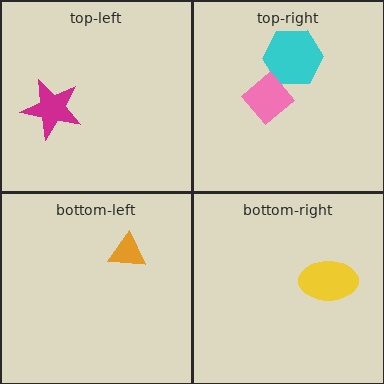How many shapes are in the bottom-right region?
1.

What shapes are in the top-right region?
The cyan hexagon, the pink diamond.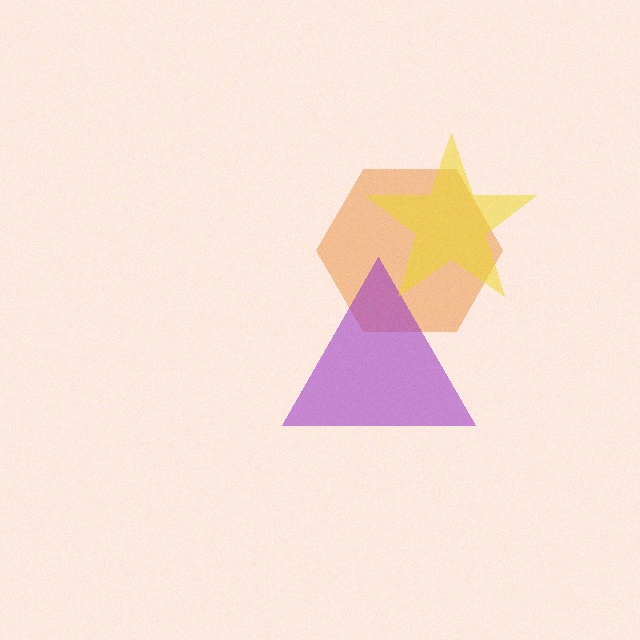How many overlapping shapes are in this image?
There are 3 overlapping shapes in the image.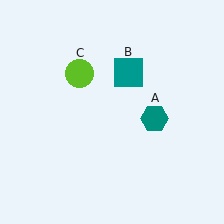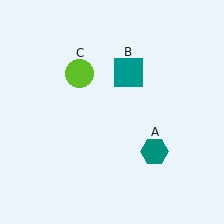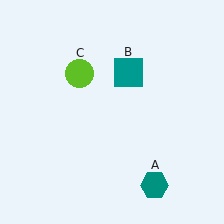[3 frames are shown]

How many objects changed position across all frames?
1 object changed position: teal hexagon (object A).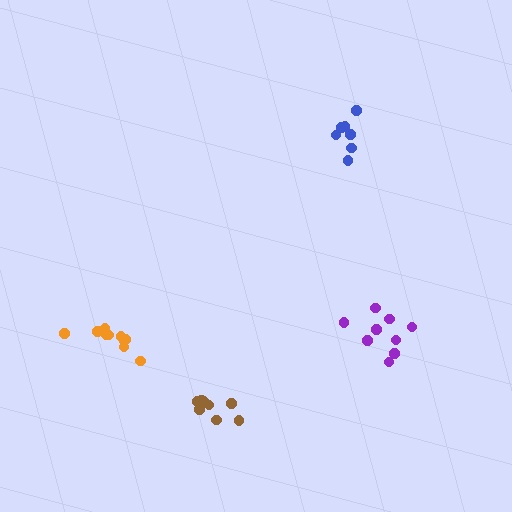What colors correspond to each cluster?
The clusters are colored: purple, orange, blue, brown.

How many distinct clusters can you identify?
There are 4 distinct clusters.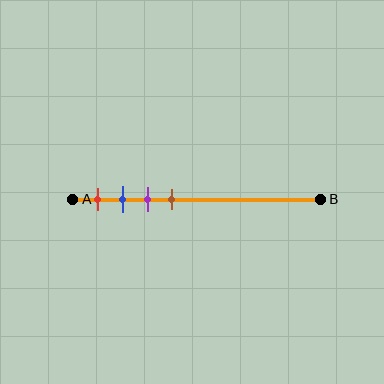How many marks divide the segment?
There are 4 marks dividing the segment.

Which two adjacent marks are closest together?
The blue and purple marks are the closest adjacent pair.